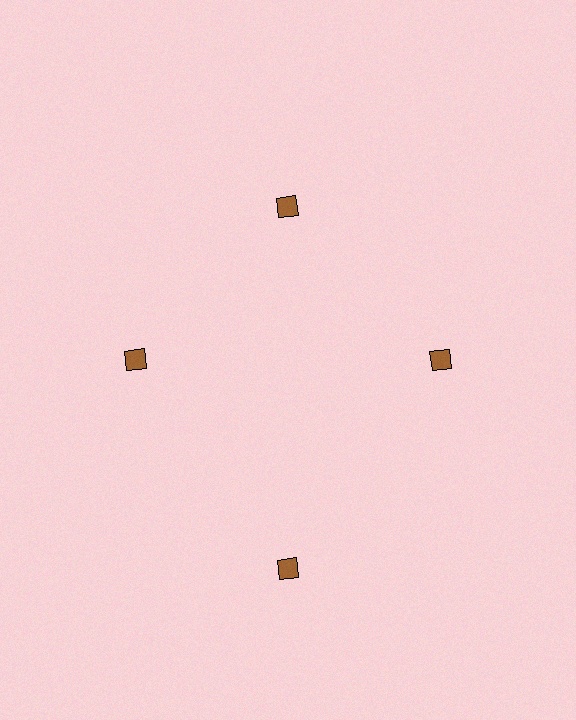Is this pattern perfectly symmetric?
No. The 4 brown diamonds are arranged in a ring, but one element near the 6 o'clock position is pushed outward from the center, breaking the 4-fold rotational symmetry.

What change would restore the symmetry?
The symmetry would be restored by moving it inward, back onto the ring so that all 4 diamonds sit at equal angles and equal distance from the center.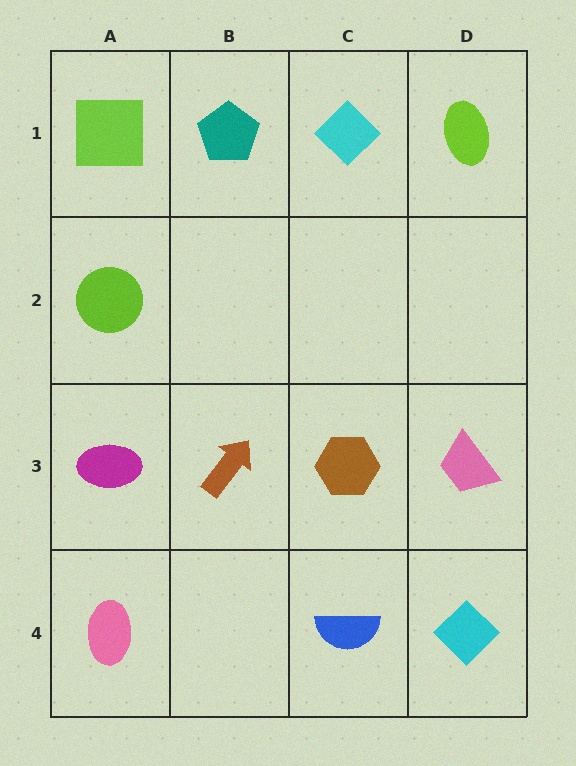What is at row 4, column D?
A cyan diamond.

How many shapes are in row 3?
4 shapes.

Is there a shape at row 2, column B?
No, that cell is empty.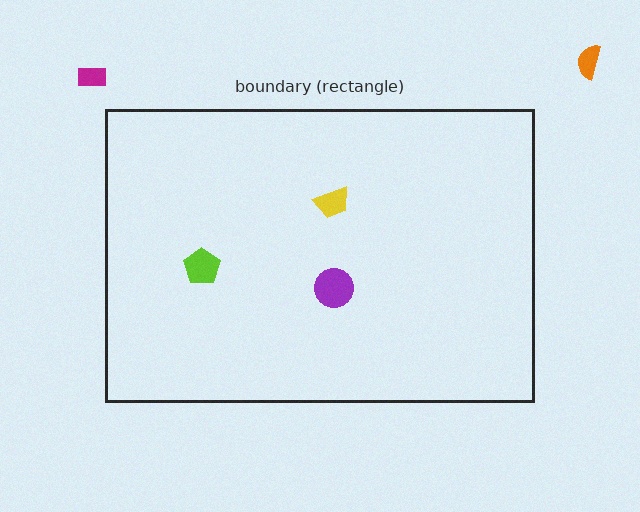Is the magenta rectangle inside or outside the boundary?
Outside.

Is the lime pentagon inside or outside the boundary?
Inside.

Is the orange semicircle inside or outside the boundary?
Outside.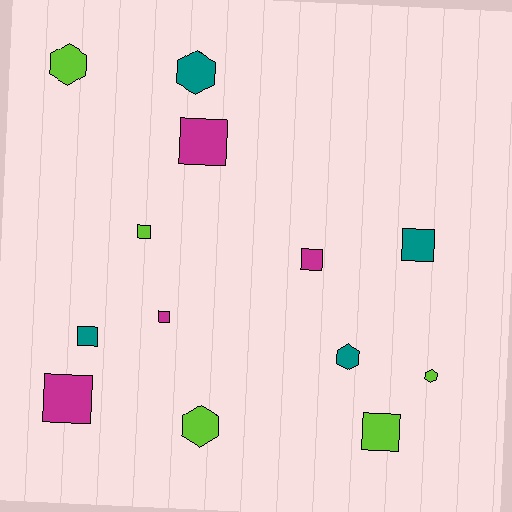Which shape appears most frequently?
Square, with 8 objects.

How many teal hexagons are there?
There are 2 teal hexagons.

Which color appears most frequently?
Lime, with 5 objects.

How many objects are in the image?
There are 13 objects.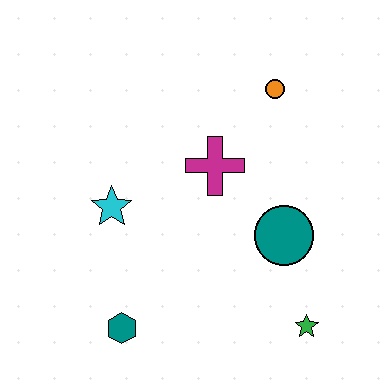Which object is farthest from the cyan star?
The green star is farthest from the cyan star.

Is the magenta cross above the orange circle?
No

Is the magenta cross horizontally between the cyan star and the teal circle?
Yes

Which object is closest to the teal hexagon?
The cyan star is closest to the teal hexagon.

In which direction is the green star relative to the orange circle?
The green star is below the orange circle.